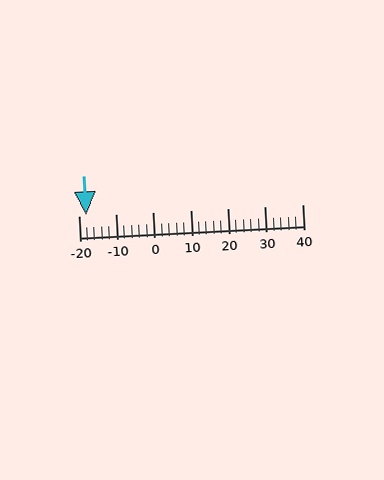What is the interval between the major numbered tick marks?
The major tick marks are spaced 10 units apart.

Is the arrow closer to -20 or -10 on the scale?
The arrow is closer to -20.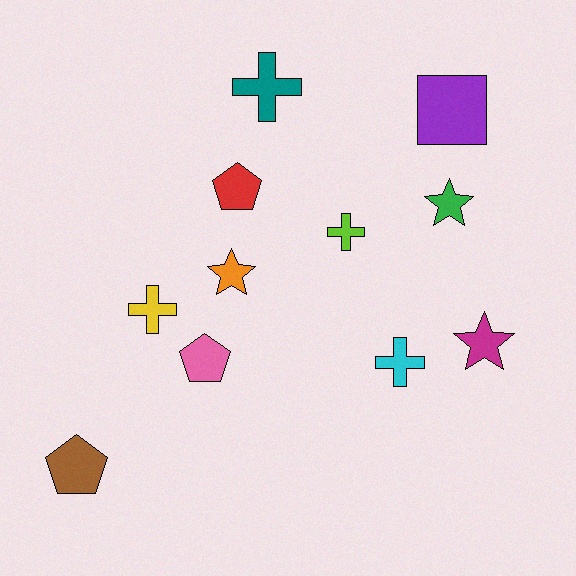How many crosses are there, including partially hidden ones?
There are 4 crosses.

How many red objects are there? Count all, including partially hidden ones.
There is 1 red object.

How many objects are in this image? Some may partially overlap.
There are 11 objects.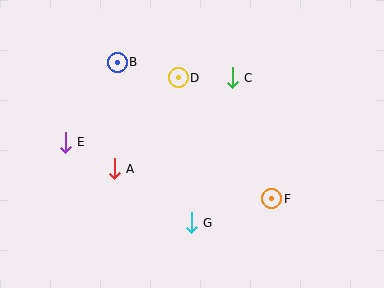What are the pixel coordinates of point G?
Point G is at (191, 223).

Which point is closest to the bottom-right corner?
Point F is closest to the bottom-right corner.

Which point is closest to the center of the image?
Point D at (178, 78) is closest to the center.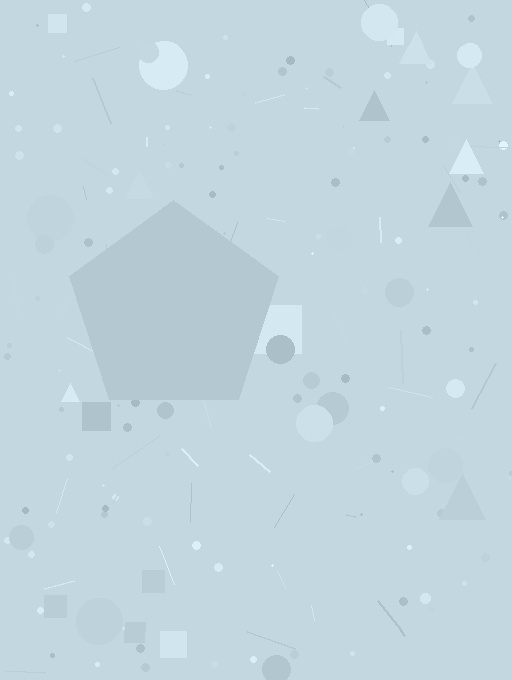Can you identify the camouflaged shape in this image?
The camouflaged shape is a pentagon.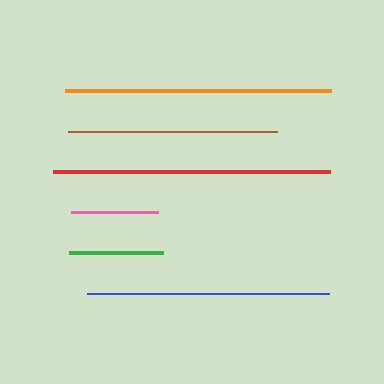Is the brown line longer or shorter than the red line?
The red line is longer than the brown line.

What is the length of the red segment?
The red segment is approximately 277 pixels long.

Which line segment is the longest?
The red line is the longest at approximately 277 pixels.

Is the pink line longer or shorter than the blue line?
The blue line is longer than the pink line.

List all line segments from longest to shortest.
From longest to shortest: red, orange, blue, brown, green, pink.